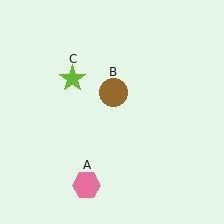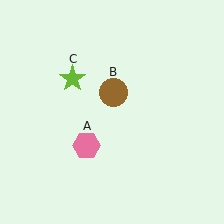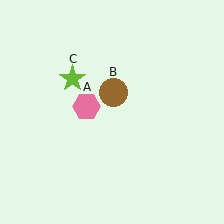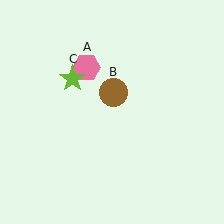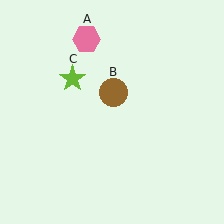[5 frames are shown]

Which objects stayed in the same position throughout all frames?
Brown circle (object B) and lime star (object C) remained stationary.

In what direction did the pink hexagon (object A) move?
The pink hexagon (object A) moved up.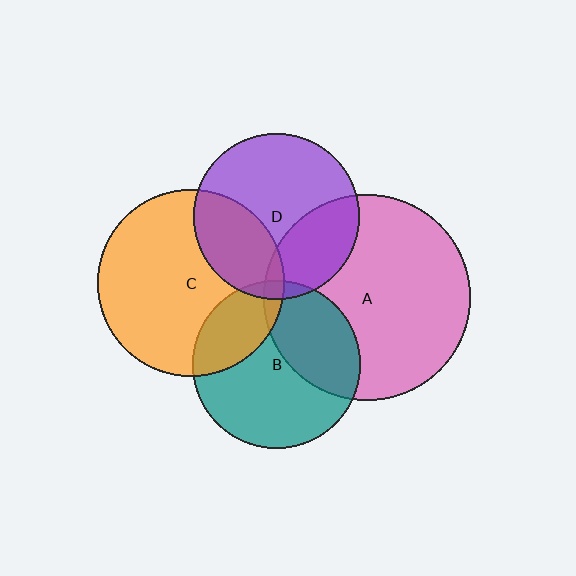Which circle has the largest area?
Circle A (pink).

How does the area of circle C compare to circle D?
Approximately 1.3 times.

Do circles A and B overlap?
Yes.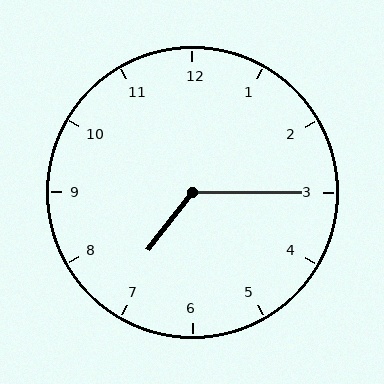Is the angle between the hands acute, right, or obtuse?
It is obtuse.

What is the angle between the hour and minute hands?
Approximately 128 degrees.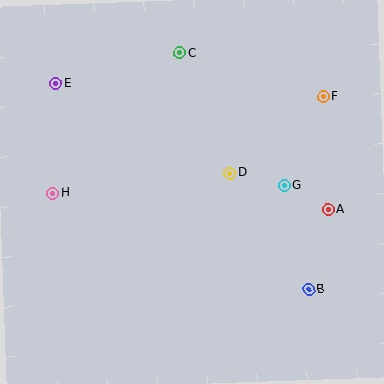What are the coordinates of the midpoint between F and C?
The midpoint between F and C is at (251, 75).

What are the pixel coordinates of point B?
Point B is at (308, 289).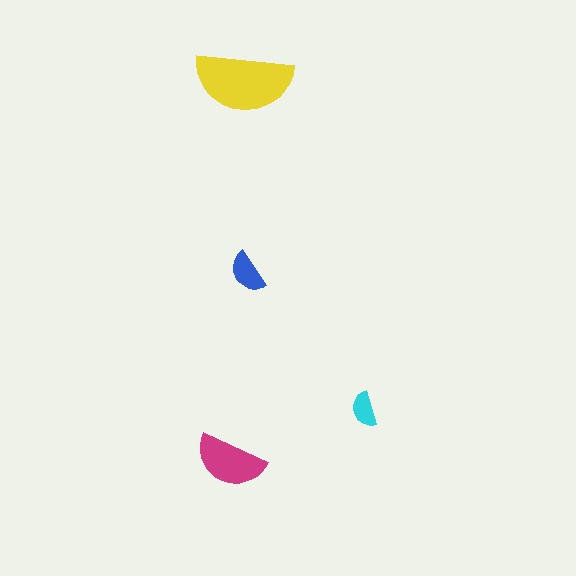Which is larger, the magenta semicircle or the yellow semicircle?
The yellow one.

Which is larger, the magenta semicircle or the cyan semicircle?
The magenta one.